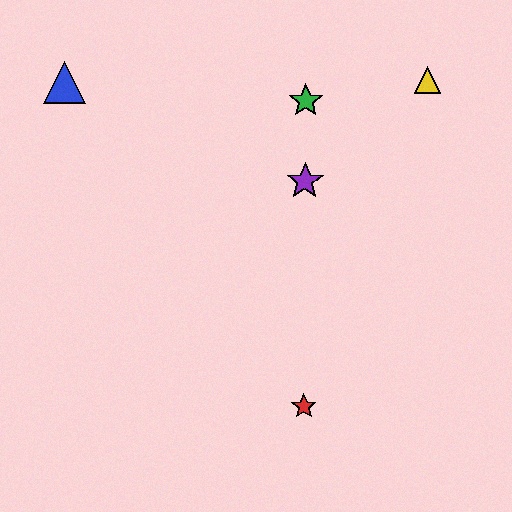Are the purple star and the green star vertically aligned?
Yes, both are at x≈305.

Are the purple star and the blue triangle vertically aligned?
No, the purple star is at x≈305 and the blue triangle is at x≈65.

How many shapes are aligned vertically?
3 shapes (the red star, the green star, the purple star) are aligned vertically.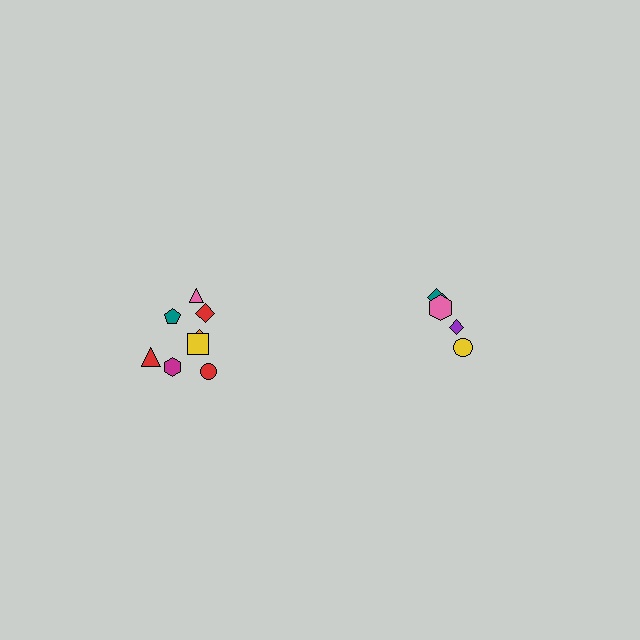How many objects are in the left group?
There are 8 objects.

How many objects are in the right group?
There are 4 objects.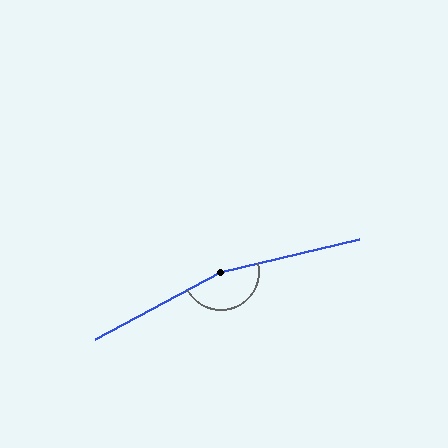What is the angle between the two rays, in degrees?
Approximately 165 degrees.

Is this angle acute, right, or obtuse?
It is obtuse.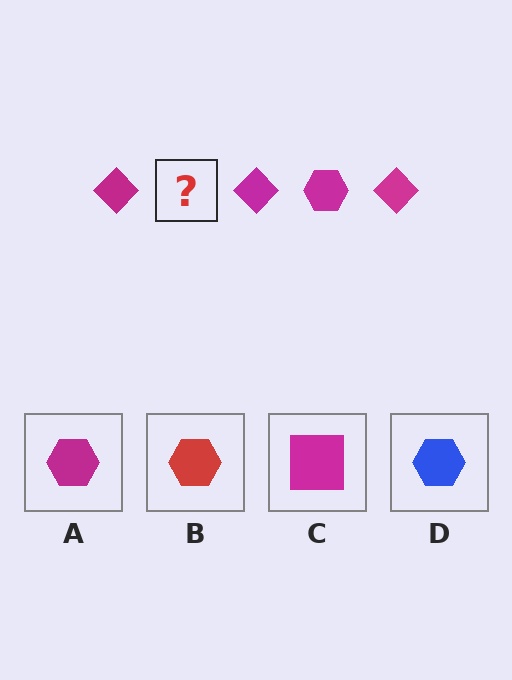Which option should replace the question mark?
Option A.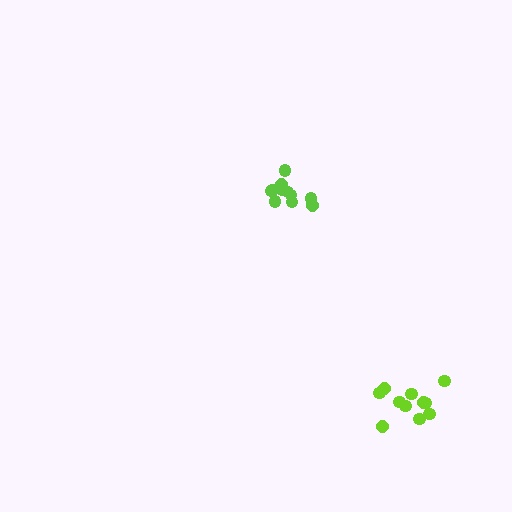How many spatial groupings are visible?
There are 2 spatial groupings.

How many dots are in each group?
Group 1: 11 dots, Group 2: 11 dots (22 total).